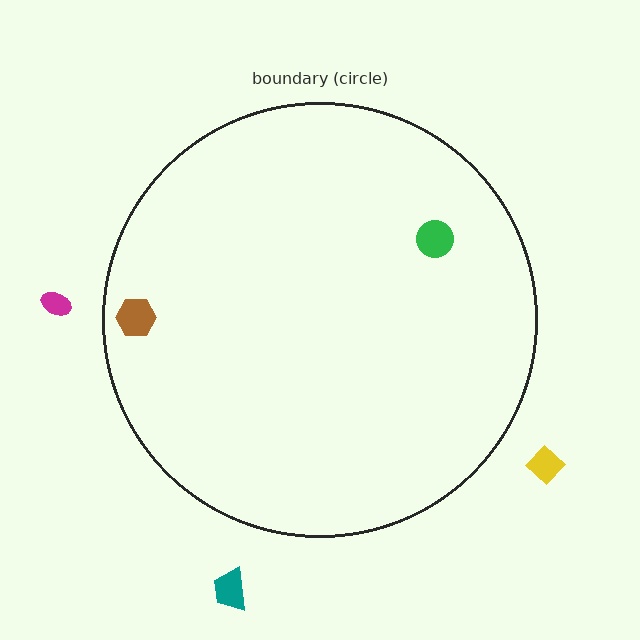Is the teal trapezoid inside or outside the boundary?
Outside.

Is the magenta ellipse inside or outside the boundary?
Outside.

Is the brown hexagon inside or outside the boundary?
Inside.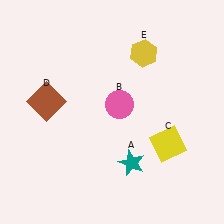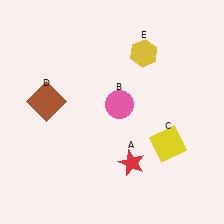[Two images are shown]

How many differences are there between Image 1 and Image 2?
There is 1 difference between the two images.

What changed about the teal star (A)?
In Image 1, A is teal. In Image 2, it changed to red.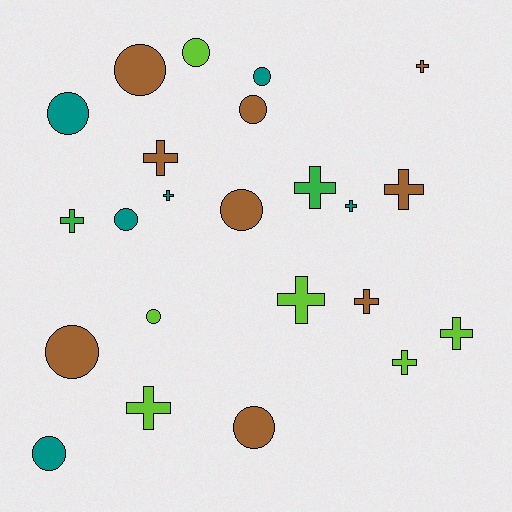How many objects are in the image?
There are 23 objects.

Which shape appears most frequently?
Cross, with 12 objects.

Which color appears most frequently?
Brown, with 9 objects.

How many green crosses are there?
There are 2 green crosses.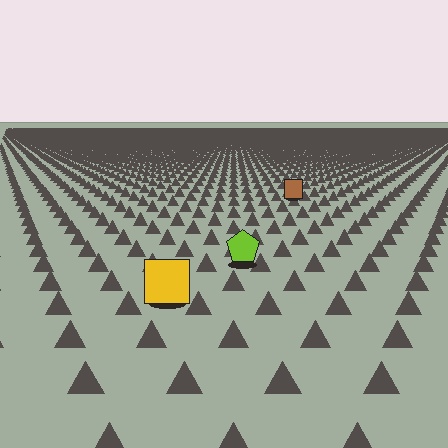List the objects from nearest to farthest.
From nearest to farthest: the yellow square, the lime pentagon, the brown square.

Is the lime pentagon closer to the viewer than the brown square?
Yes. The lime pentagon is closer — you can tell from the texture gradient: the ground texture is coarser near it.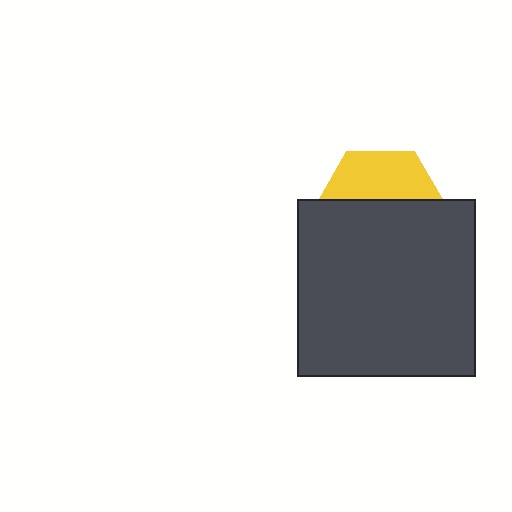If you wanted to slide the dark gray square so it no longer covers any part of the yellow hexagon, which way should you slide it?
Slide it down — that is the most direct way to separate the two shapes.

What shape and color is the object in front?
The object in front is a dark gray square.